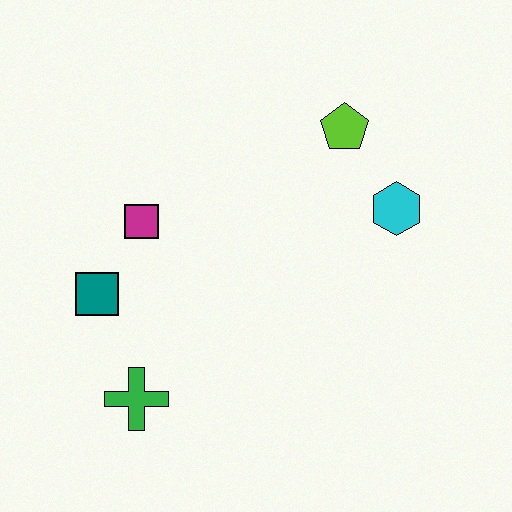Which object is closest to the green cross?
The teal square is closest to the green cross.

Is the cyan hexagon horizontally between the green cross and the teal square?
No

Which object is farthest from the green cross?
The lime pentagon is farthest from the green cross.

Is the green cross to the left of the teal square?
No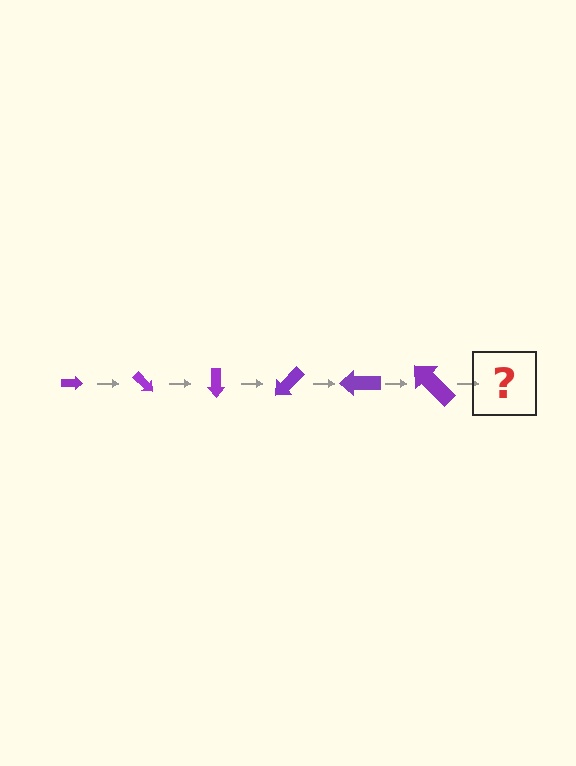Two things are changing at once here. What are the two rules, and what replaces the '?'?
The two rules are that the arrow grows larger each step and it rotates 45 degrees each step. The '?' should be an arrow, larger than the previous one and rotated 270 degrees from the start.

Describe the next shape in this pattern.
It should be an arrow, larger than the previous one and rotated 270 degrees from the start.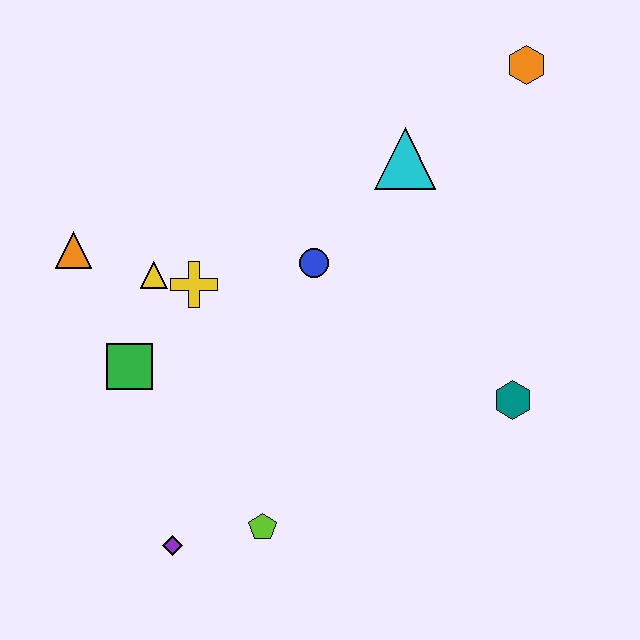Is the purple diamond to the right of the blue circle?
No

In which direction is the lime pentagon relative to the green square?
The lime pentagon is below the green square.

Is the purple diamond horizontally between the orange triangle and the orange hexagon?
Yes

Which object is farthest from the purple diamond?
The orange hexagon is farthest from the purple diamond.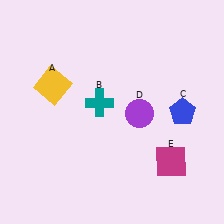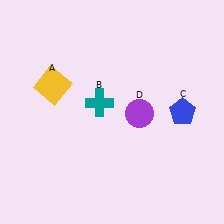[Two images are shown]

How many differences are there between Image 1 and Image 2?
There is 1 difference between the two images.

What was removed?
The magenta square (E) was removed in Image 2.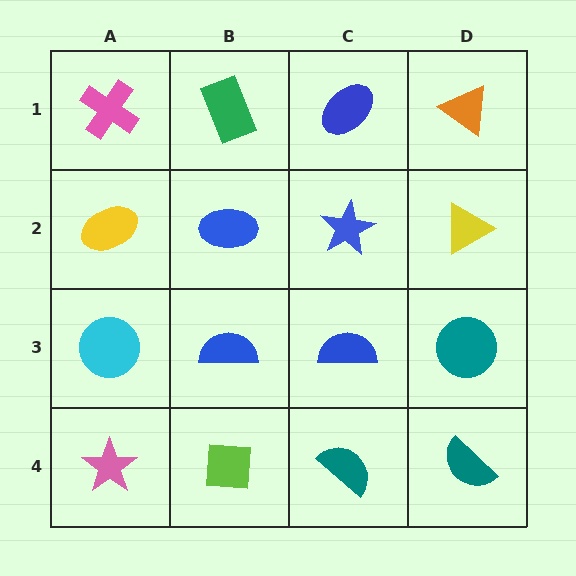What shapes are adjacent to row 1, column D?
A yellow triangle (row 2, column D), a blue ellipse (row 1, column C).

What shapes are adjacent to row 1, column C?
A blue star (row 2, column C), a green rectangle (row 1, column B), an orange triangle (row 1, column D).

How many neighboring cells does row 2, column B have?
4.